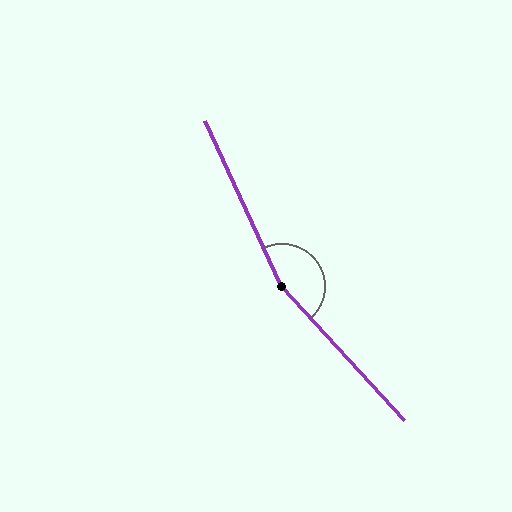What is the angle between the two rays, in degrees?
Approximately 162 degrees.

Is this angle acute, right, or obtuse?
It is obtuse.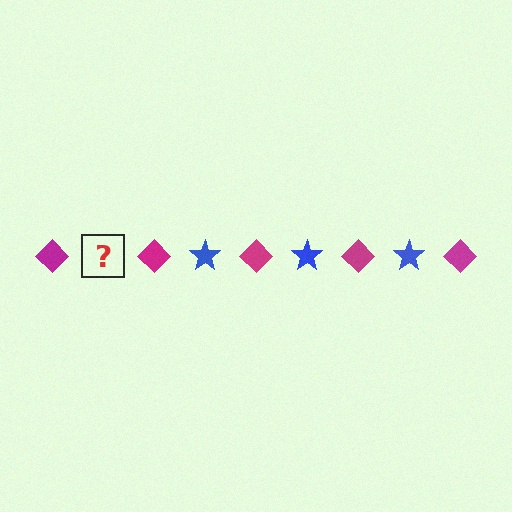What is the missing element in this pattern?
The missing element is a blue star.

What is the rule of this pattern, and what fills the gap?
The rule is that the pattern alternates between magenta diamond and blue star. The gap should be filled with a blue star.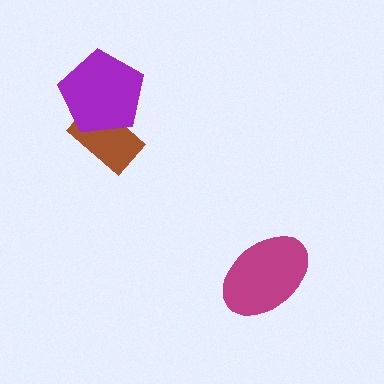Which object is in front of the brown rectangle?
The purple pentagon is in front of the brown rectangle.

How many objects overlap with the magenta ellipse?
0 objects overlap with the magenta ellipse.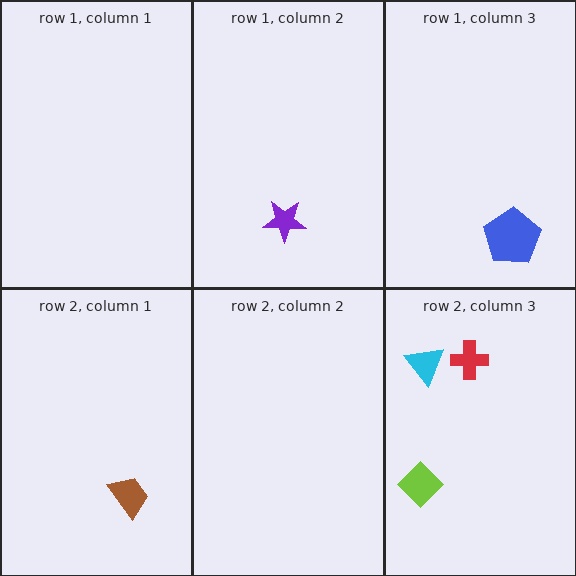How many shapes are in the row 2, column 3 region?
3.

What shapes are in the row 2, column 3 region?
The red cross, the cyan triangle, the lime diamond.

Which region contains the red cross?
The row 2, column 3 region.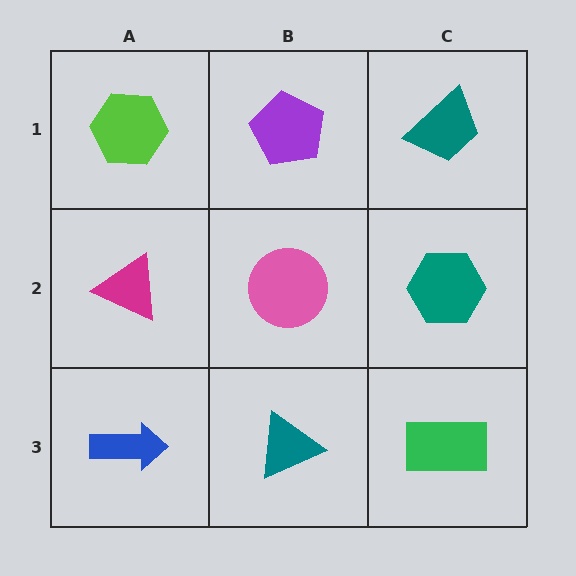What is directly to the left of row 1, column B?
A lime hexagon.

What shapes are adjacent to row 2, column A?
A lime hexagon (row 1, column A), a blue arrow (row 3, column A), a pink circle (row 2, column B).